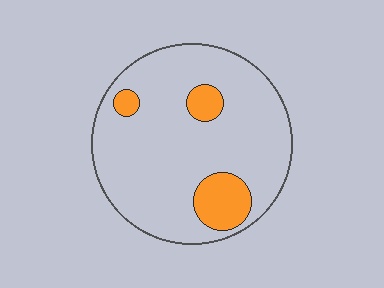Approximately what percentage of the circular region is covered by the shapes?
Approximately 15%.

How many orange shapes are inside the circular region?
3.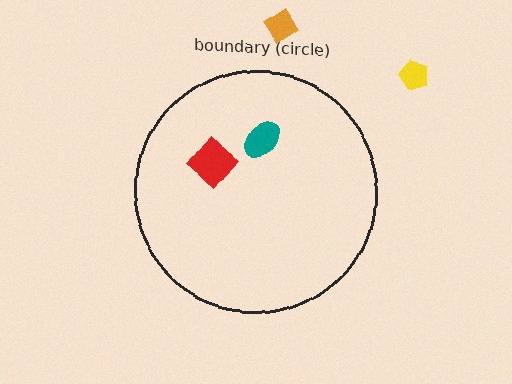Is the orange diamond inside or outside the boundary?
Outside.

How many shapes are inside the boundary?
2 inside, 2 outside.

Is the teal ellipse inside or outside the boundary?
Inside.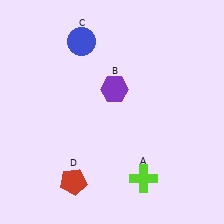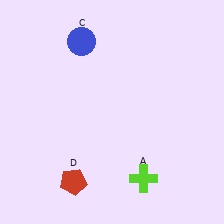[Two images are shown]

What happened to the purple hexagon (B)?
The purple hexagon (B) was removed in Image 2. It was in the top-right area of Image 1.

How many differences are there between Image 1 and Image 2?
There is 1 difference between the two images.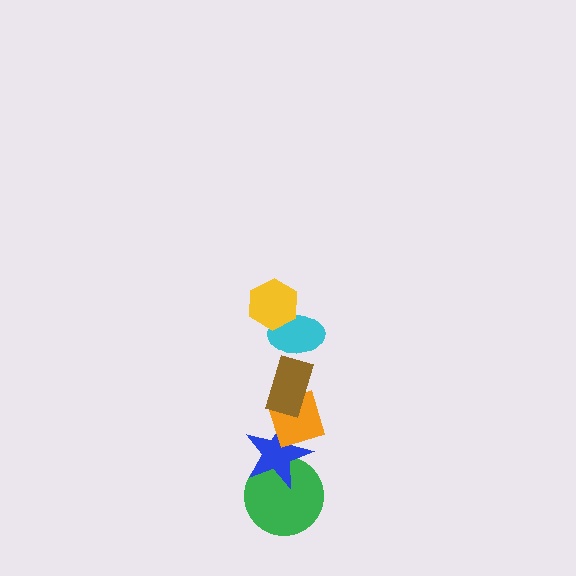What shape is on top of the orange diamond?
The brown rectangle is on top of the orange diamond.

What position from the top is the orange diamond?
The orange diamond is 4th from the top.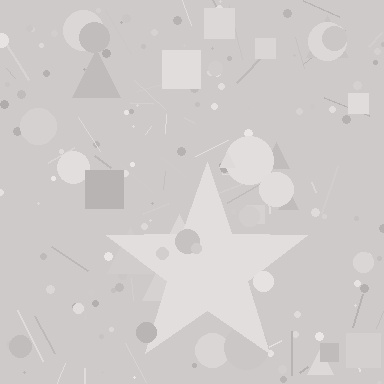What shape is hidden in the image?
A star is hidden in the image.